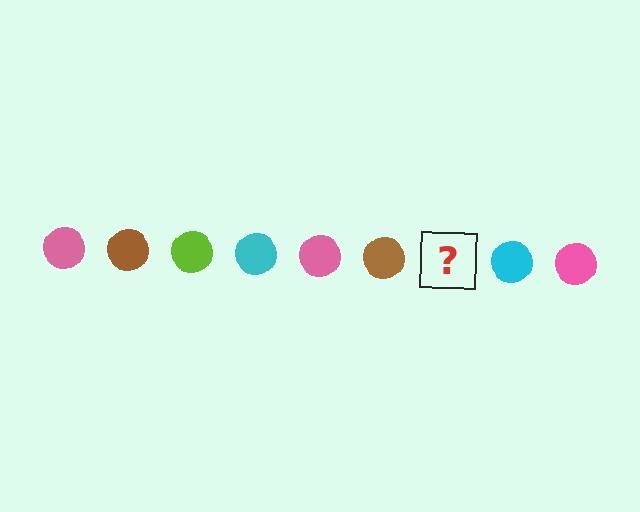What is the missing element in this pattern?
The missing element is a lime circle.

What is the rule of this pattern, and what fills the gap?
The rule is that the pattern cycles through pink, brown, lime, cyan circles. The gap should be filled with a lime circle.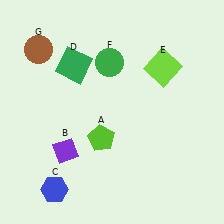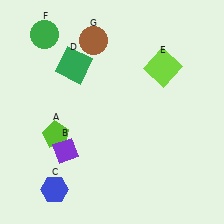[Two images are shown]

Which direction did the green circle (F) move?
The green circle (F) moved left.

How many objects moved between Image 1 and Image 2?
3 objects moved between the two images.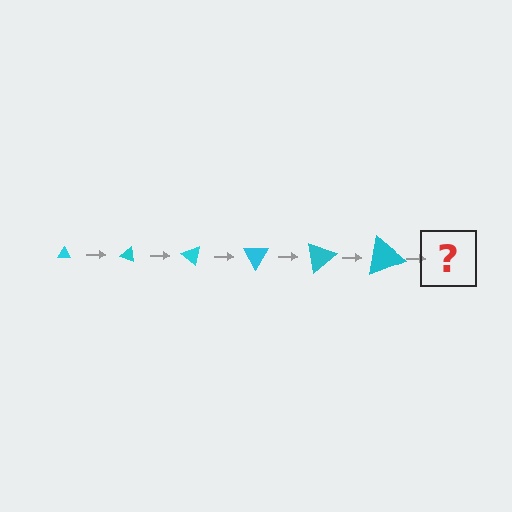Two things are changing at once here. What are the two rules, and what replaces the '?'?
The two rules are that the triangle grows larger each step and it rotates 20 degrees each step. The '?' should be a triangle, larger than the previous one and rotated 120 degrees from the start.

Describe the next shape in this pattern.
It should be a triangle, larger than the previous one and rotated 120 degrees from the start.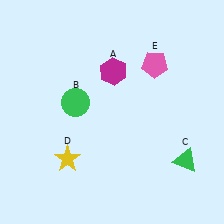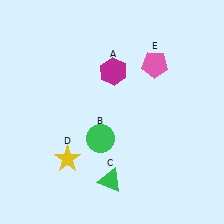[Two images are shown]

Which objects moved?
The objects that moved are: the green circle (B), the green triangle (C).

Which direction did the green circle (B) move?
The green circle (B) moved down.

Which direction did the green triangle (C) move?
The green triangle (C) moved left.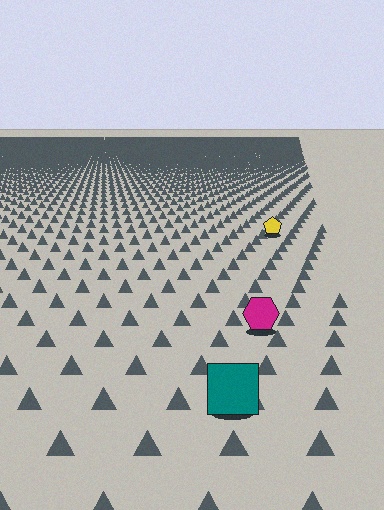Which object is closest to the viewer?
The teal square is closest. The texture marks near it are larger and more spread out.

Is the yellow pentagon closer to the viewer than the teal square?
No. The teal square is closer — you can tell from the texture gradient: the ground texture is coarser near it.